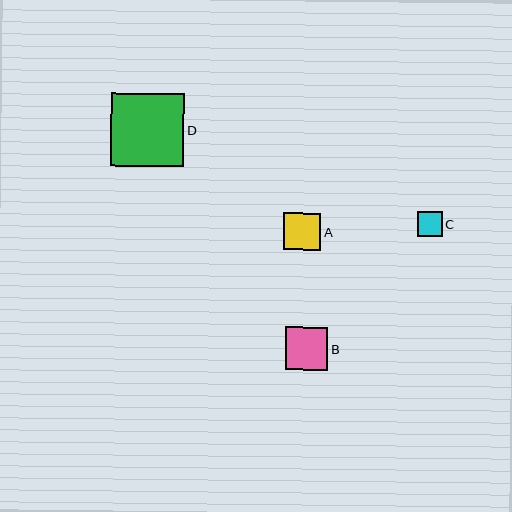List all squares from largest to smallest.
From largest to smallest: D, B, A, C.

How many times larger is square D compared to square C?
Square D is approximately 2.9 times the size of square C.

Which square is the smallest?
Square C is the smallest with a size of approximately 25 pixels.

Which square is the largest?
Square D is the largest with a size of approximately 73 pixels.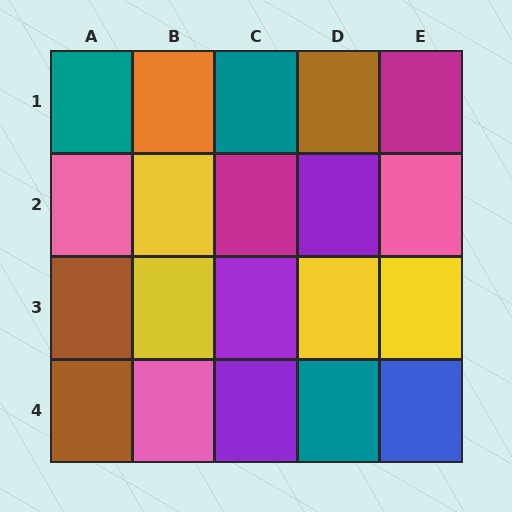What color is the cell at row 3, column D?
Yellow.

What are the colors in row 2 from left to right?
Pink, yellow, magenta, purple, pink.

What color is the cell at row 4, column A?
Brown.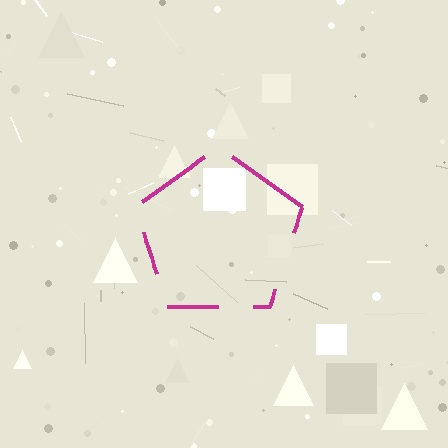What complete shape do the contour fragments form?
The contour fragments form a pentagon.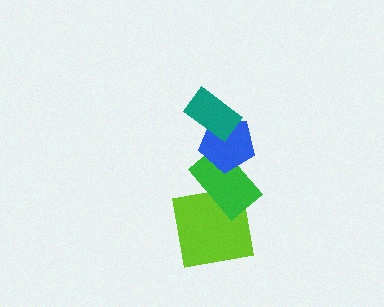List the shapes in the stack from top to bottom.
From top to bottom: the teal rectangle, the blue pentagon, the green rectangle, the lime square.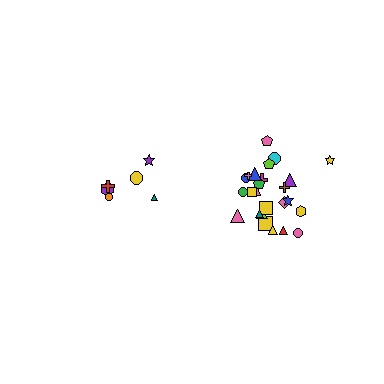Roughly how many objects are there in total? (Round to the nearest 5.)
Roughly 30 objects in total.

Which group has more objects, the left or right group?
The right group.